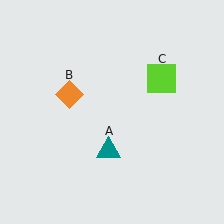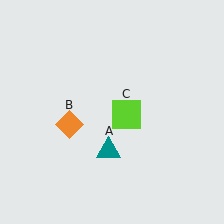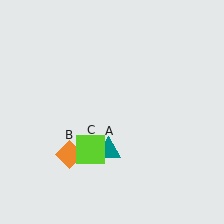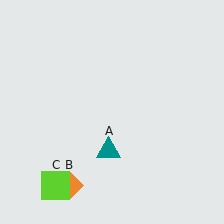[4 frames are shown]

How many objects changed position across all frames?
2 objects changed position: orange diamond (object B), lime square (object C).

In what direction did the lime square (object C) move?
The lime square (object C) moved down and to the left.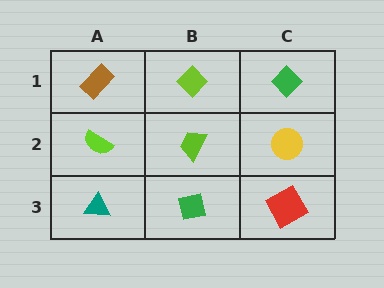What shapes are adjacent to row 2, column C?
A green diamond (row 1, column C), a red square (row 3, column C), a lime trapezoid (row 2, column B).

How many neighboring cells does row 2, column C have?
3.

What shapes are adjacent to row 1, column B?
A lime trapezoid (row 2, column B), a brown rectangle (row 1, column A), a green diamond (row 1, column C).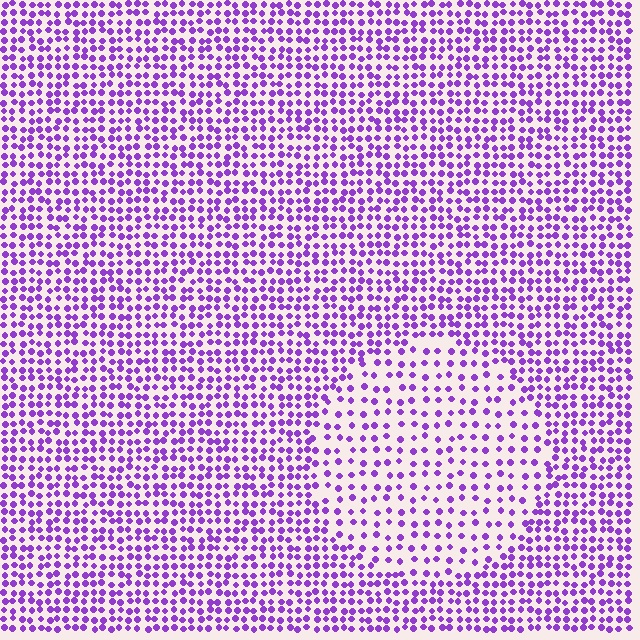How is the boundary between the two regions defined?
The boundary is defined by a change in element density (approximately 1.9x ratio). All elements are the same color, size, and shape.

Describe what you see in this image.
The image contains small purple elements arranged at two different densities. A circle-shaped region is visible where the elements are less densely packed than the surrounding area.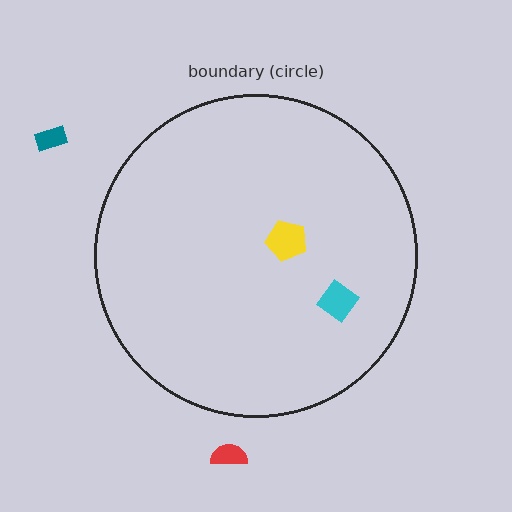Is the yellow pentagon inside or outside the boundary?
Inside.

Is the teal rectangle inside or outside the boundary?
Outside.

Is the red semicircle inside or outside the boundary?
Outside.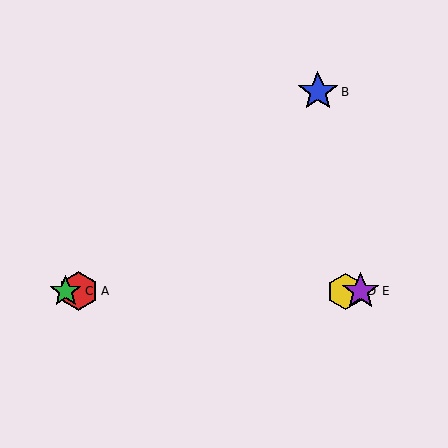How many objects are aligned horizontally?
4 objects (A, C, D, E) are aligned horizontally.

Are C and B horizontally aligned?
No, C is at y≈291 and B is at y≈92.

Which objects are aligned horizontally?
Objects A, C, D, E are aligned horizontally.